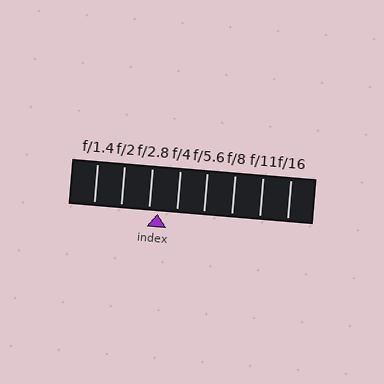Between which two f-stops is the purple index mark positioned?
The index mark is between f/2.8 and f/4.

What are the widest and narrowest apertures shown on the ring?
The widest aperture shown is f/1.4 and the narrowest is f/16.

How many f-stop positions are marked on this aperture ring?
There are 8 f-stop positions marked.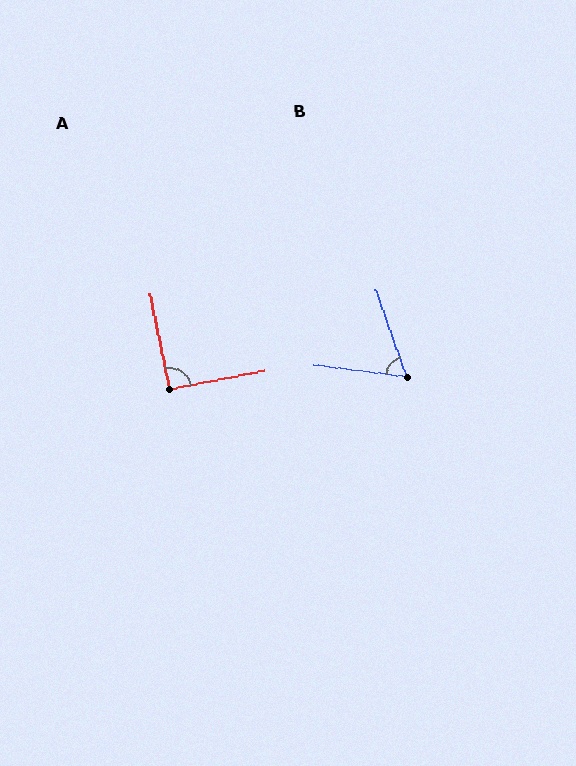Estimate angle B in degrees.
Approximately 64 degrees.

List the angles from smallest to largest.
B (64°), A (91°).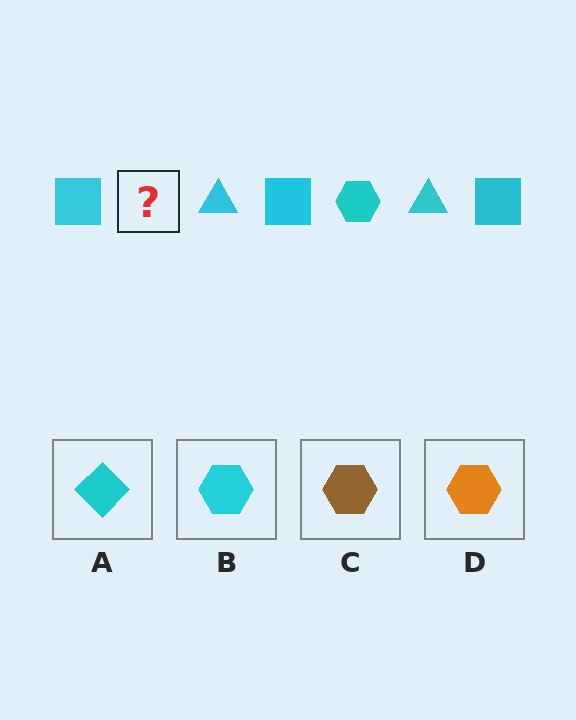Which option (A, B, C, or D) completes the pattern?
B.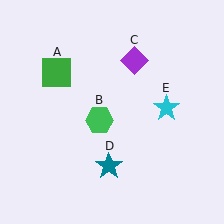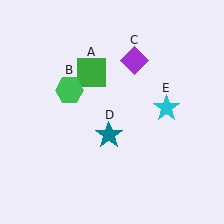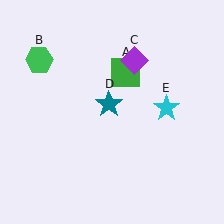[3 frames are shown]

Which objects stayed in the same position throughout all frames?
Purple diamond (object C) and cyan star (object E) remained stationary.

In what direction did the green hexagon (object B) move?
The green hexagon (object B) moved up and to the left.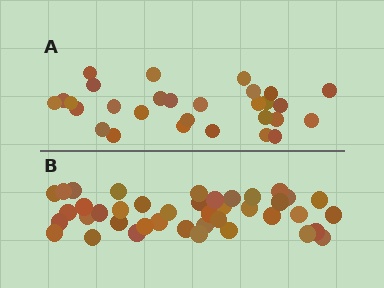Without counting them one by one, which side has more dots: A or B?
Region B (the bottom region) has more dots.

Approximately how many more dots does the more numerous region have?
Region B has roughly 12 or so more dots than region A.